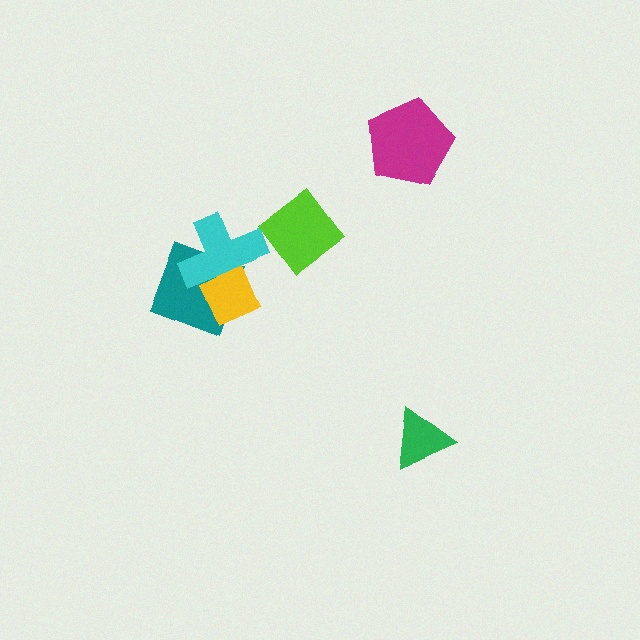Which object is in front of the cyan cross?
The yellow diamond is in front of the cyan cross.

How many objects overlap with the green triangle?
0 objects overlap with the green triangle.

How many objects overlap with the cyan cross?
2 objects overlap with the cyan cross.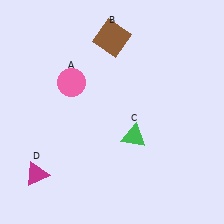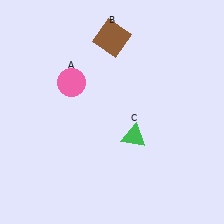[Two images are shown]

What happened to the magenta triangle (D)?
The magenta triangle (D) was removed in Image 2. It was in the bottom-left area of Image 1.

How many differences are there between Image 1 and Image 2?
There is 1 difference between the two images.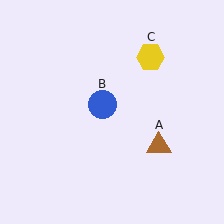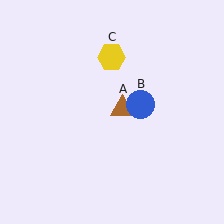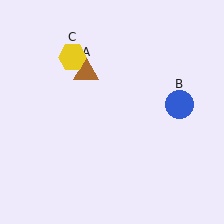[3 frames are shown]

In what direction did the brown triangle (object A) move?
The brown triangle (object A) moved up and to the left.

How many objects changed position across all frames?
3 objects changed position: brown triangle (object A), blue circle (object B), yellow hexagon (object C).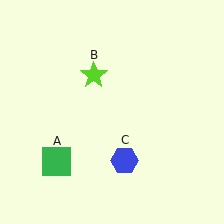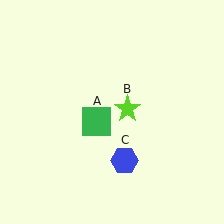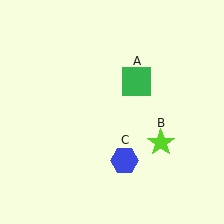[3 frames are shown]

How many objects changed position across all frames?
2 objects changed position: green square (object A), lime star (object B).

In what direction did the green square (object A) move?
The green square (object A) moved up and to the right.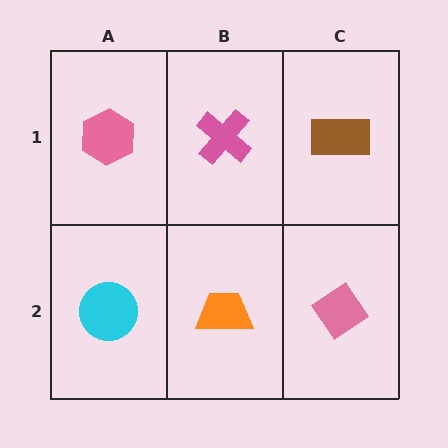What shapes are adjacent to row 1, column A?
A cyan circle (row 2, column A), a pink cross (row 1, column B).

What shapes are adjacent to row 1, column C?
A pink diamond (row 2, column C), a pink cross (row 1, column B).